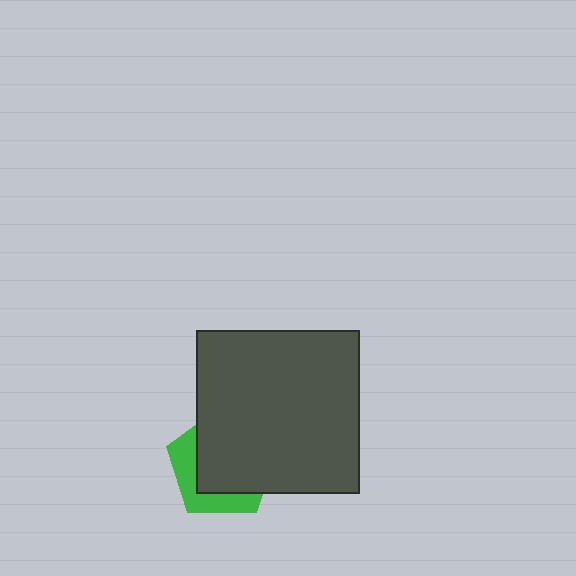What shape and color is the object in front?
The object in front is a dark gray square.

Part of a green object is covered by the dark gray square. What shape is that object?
It is a pentagon.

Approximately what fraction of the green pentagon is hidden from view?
Roughly 66% of the green pentagon is hidden behind the dark gray square.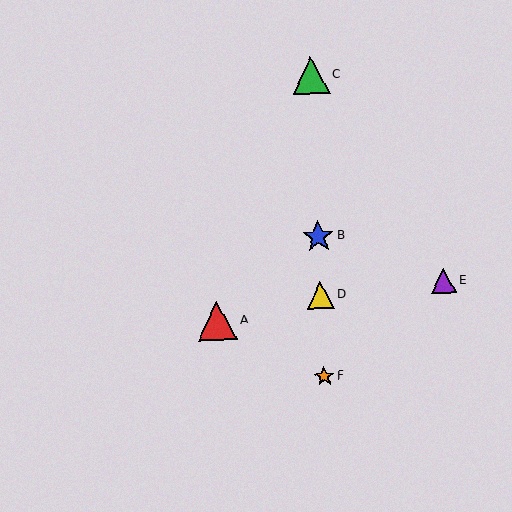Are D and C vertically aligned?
Yes, both are at x≈321.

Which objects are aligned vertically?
Objects B, C, D, F are aligned vertically.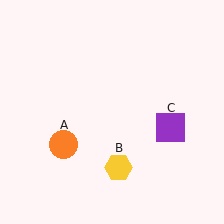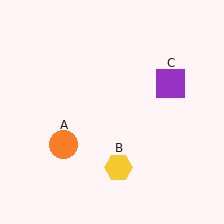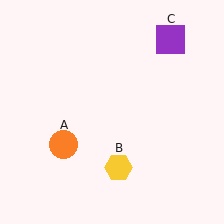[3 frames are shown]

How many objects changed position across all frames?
1 object changed position: purple square (object C).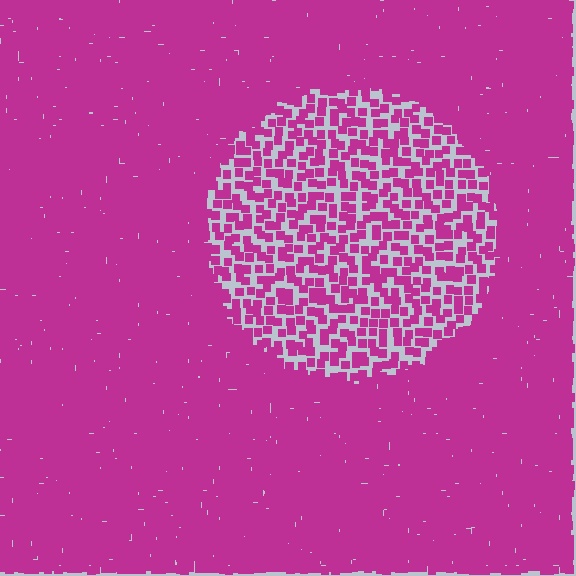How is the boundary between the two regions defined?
The boundary is defined by a change in element density (approximately 2.8x ratio). All elements are the same color, size, and shape.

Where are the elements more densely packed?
The elements are more densely packed outside the circle boundary.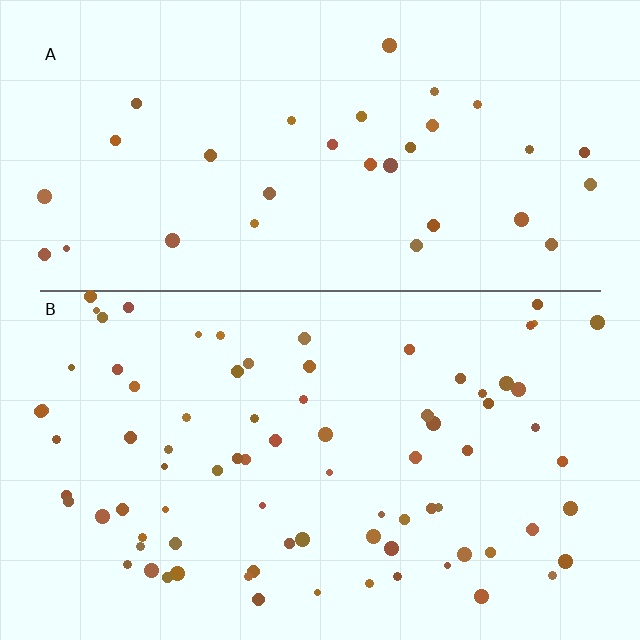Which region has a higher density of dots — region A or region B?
B (the bottom).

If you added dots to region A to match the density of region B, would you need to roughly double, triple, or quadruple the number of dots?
Approximately double.